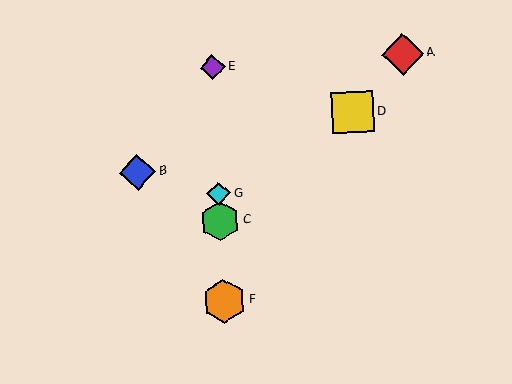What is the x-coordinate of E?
Object E is at x≈213.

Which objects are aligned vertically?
Objects C, E, F, G are aligned vertically.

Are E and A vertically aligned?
No, E is at x≈213 and A is at x≈403.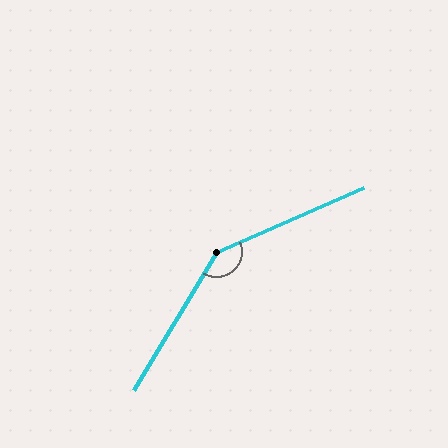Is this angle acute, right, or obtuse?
It is obtuse.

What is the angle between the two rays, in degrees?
Approximately 145 degrees.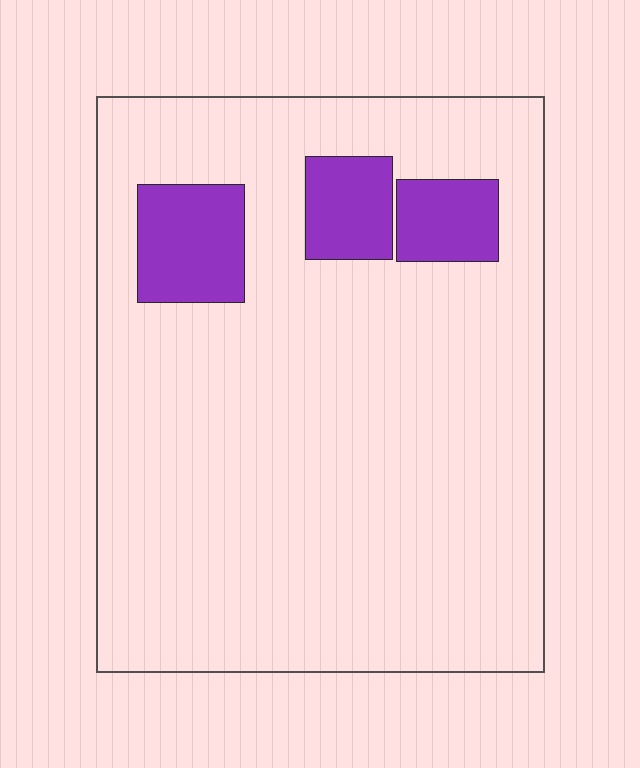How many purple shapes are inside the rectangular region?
3.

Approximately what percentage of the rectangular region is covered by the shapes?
Approximately 10%.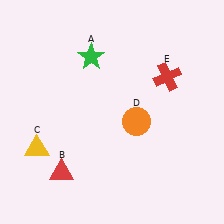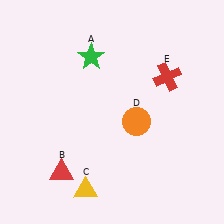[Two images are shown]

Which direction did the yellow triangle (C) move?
The yellow triangle (C) moved right.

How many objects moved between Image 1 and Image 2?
1 object moved between the two images.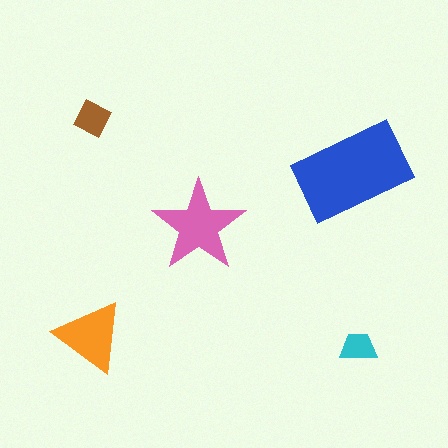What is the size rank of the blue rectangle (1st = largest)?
1st.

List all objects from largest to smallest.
The blue rectangle, the pink star, the orange triangle, the brown diamond, the cyan trapezoid.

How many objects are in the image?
There are 5 objects in the image.